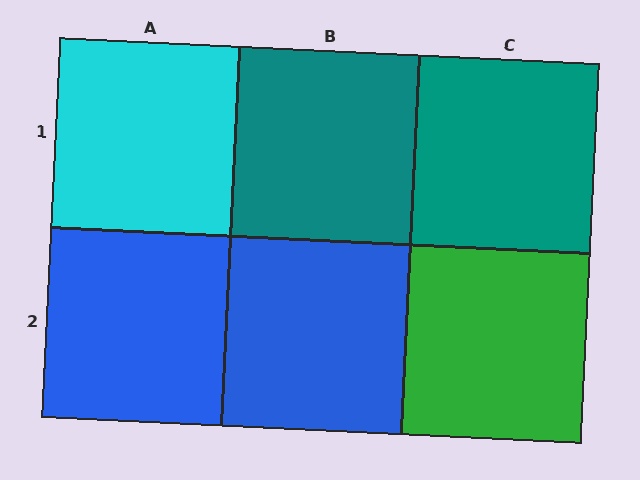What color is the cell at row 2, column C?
Green.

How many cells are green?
1 cell is green.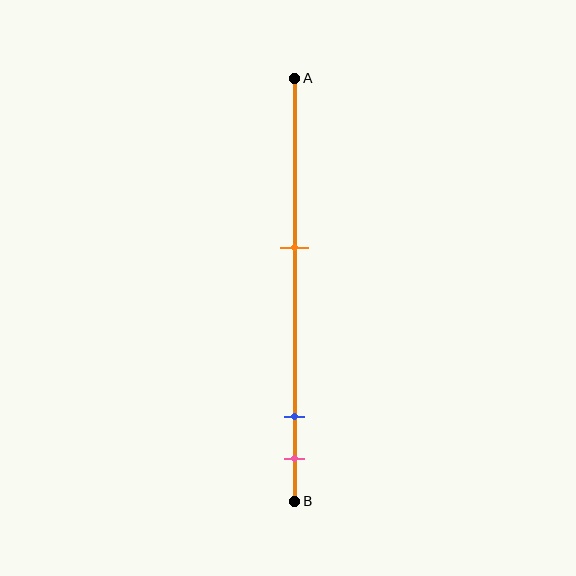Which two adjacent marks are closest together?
The blue and pink marks are the closest adjacent pair.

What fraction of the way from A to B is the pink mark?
The pink mark is approximately 90% (0.9) of the way from A to B.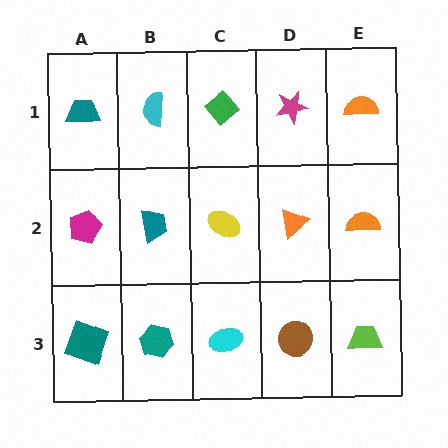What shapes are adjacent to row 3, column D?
An orange triangle (row 2, column D), a cyan ellipse (row 3, column C), a lime trapezoid (row 3, column E).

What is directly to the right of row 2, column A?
A teal trapezoid.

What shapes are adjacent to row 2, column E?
An orange semicircle (row 1, column E), a lime trapezoid (row 3, column E), an orange triangle (row 2, column D).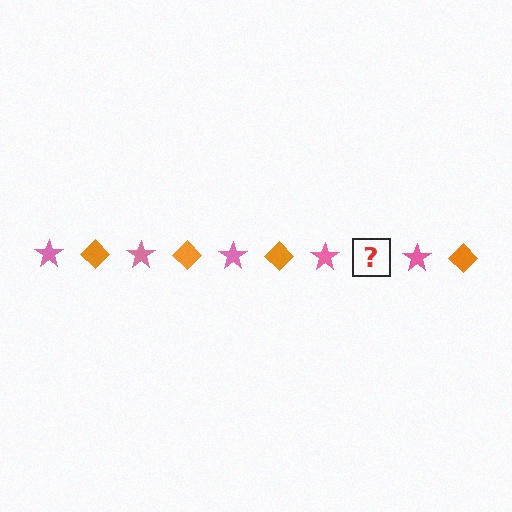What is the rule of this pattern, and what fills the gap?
The rule is that the pattern alternates between pink star and orange diamond. The gap should be filled with an orange diamond.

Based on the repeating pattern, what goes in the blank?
The blank should be an orange diamond.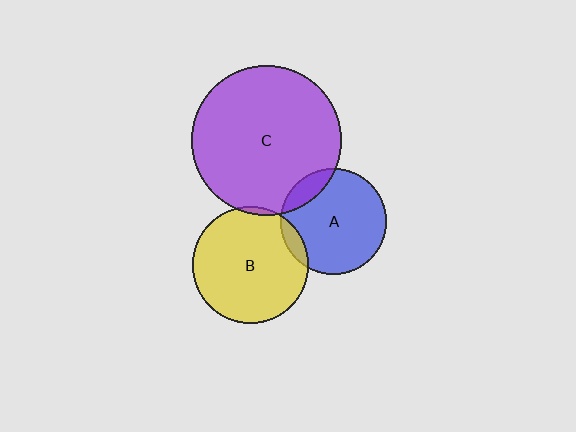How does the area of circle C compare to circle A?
Approximately 2.0 times.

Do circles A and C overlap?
Yes.